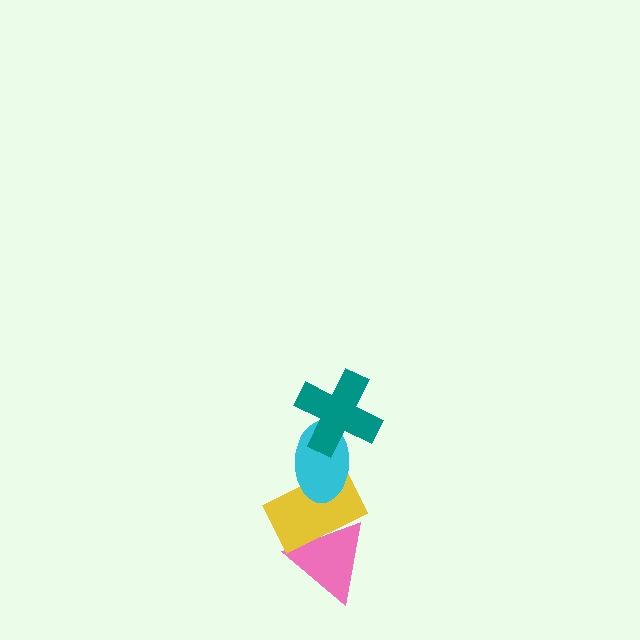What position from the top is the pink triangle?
The pink triangle is 4th from the top.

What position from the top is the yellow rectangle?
The yellow rectangle is 3rd from the top.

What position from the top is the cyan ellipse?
The cyan ellipse is 2nd from the top.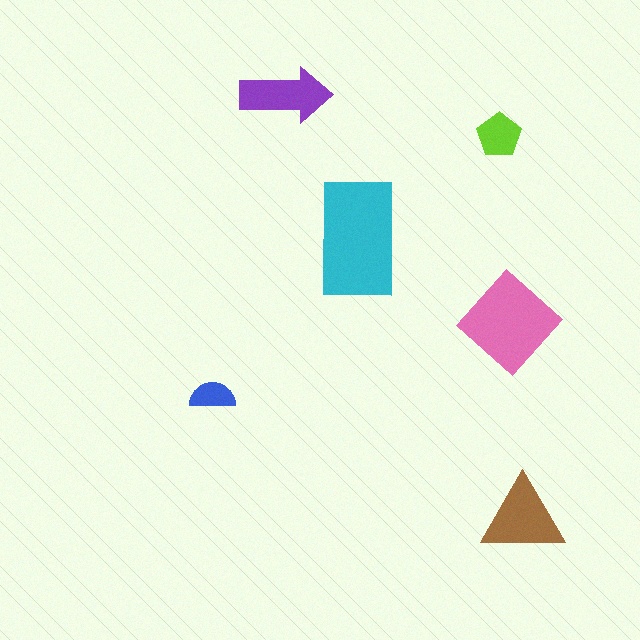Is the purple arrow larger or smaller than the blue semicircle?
Larger.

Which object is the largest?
The cyan rectangle.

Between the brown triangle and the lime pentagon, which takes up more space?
The brown triangle.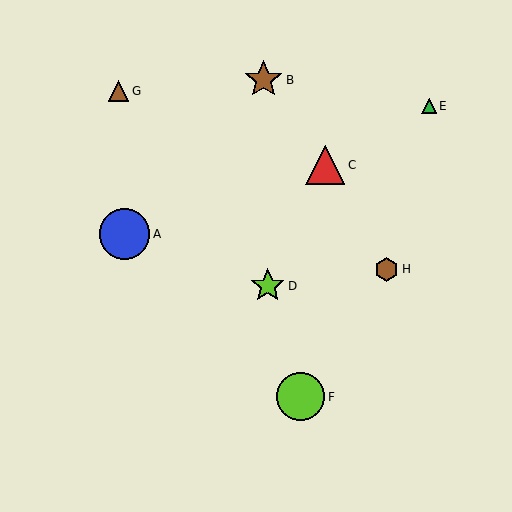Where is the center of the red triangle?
The center of the red triangle is at (325, 165).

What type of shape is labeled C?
Shape C is a red triangle.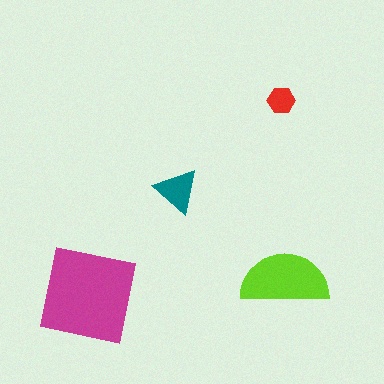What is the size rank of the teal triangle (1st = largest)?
3rd.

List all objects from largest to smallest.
The magenta square, the lime semicircle, the teal triangle, the red hexagon.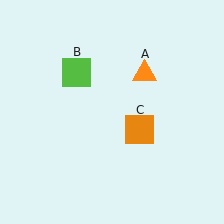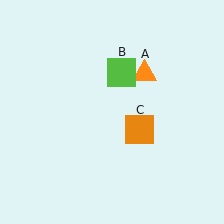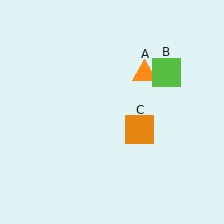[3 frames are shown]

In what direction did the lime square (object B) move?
The lime square (object B) moved right.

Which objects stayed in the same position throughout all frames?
Orange triangle (object A) and orange square (object C) remained stationary.